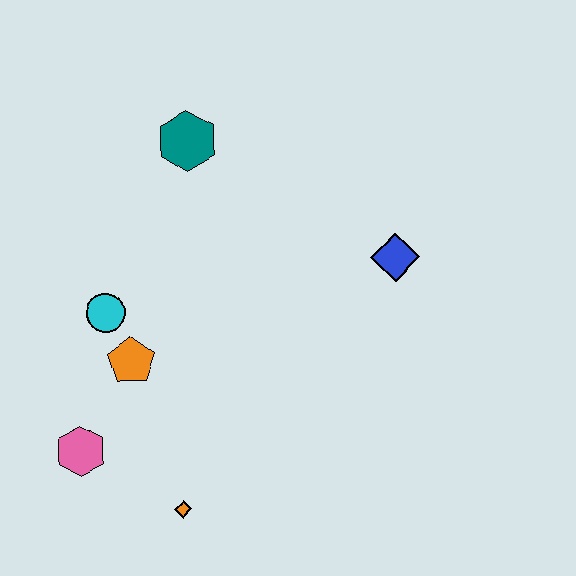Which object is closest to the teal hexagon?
The cyan circle is closest to the teal hexagon.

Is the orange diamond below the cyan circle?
Yes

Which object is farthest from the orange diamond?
The teal hexagon is farthest from the orange diamond.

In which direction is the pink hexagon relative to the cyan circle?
The pink hexagon is below the cyan circle.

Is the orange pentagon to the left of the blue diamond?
Yes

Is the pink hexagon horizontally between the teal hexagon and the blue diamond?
No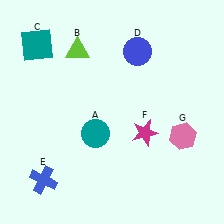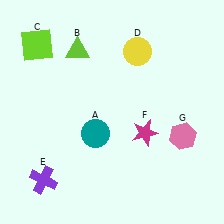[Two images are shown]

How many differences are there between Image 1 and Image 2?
There are 3 differences between the two images.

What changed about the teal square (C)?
In Image 1, C is teal. In Image 2, it changed to lime.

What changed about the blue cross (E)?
In Image 1, E is blue. In Image 2, it changed to purple.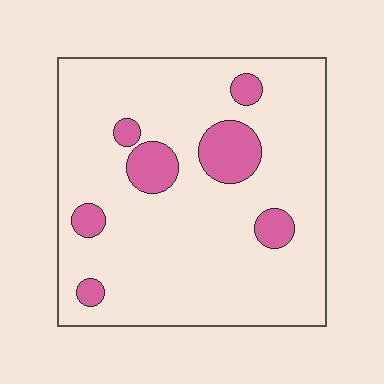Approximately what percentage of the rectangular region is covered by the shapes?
Approximately 15%.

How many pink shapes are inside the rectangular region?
7.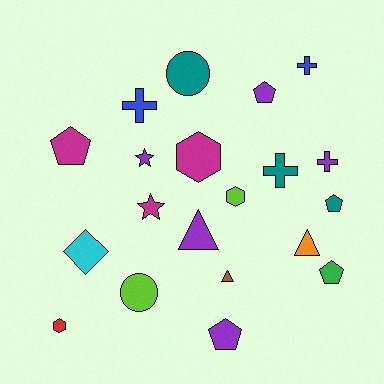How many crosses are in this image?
There are 4 crosses.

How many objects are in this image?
There are 20 objects.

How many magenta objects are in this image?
There are 3 magenta objects.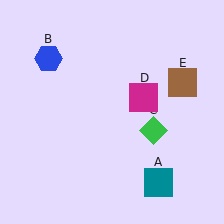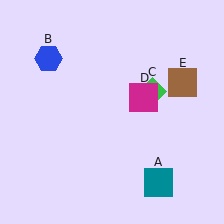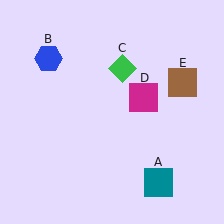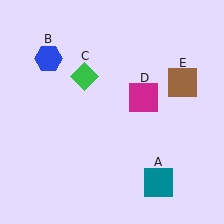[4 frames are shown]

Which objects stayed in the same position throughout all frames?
Teal square (object A) and blue hexagon (object B) and magenta square (object D) and brown square (object E) remained stationary.